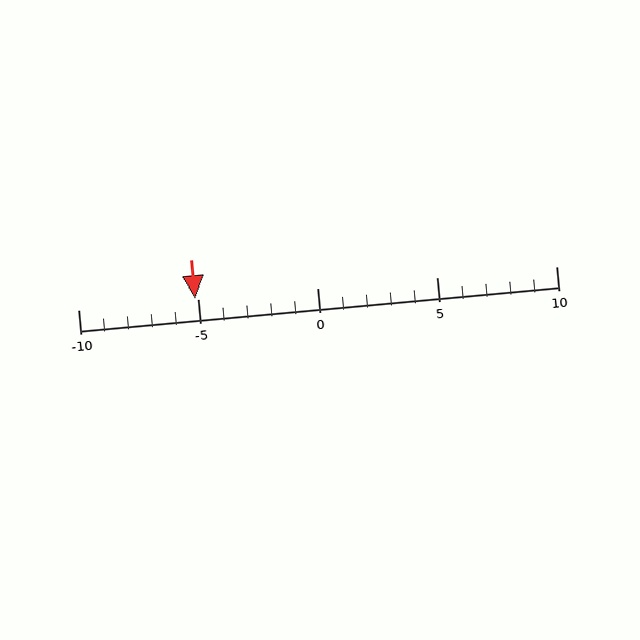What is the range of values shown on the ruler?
The ruler shows values from -10 to 10.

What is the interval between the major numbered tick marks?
The major tick marks are spaced 5 units apart.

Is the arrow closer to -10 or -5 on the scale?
The arrow is closer to -5.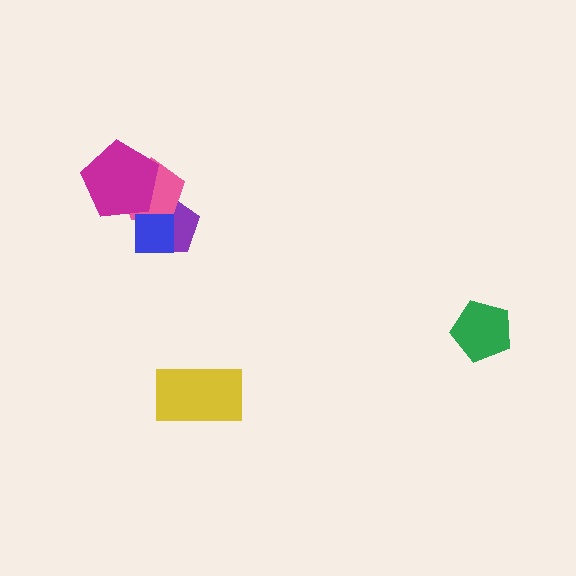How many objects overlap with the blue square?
2 objects overlap with the blue square.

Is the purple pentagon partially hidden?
Yes, it is partially covered by another shape.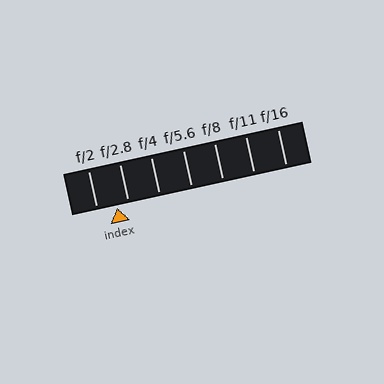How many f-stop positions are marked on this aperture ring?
There are 7 f-stop positions marked.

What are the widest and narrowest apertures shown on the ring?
The widest aperture shown is f/2 and the narrowest is f/16.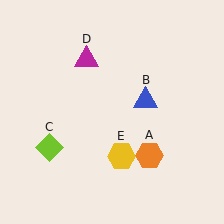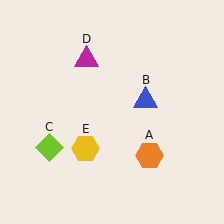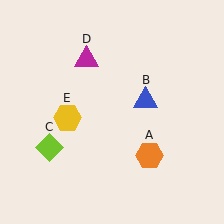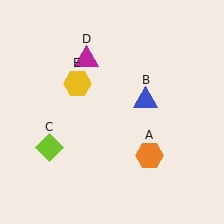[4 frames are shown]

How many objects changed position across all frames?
1 object changed position: yellow hexagon (object E).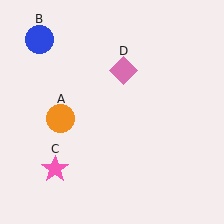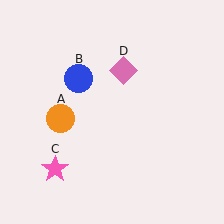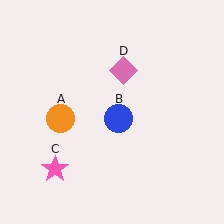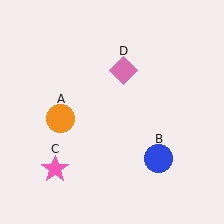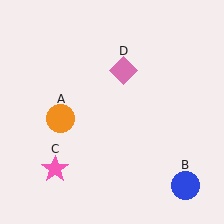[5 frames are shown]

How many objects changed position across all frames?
1 object changed position: blue circle (object B).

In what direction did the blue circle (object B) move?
The blue circle (object B) moved down and to the right.